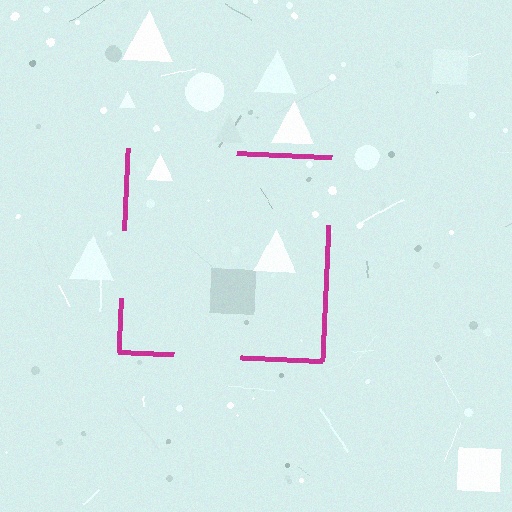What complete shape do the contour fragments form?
The contour fragments form a square.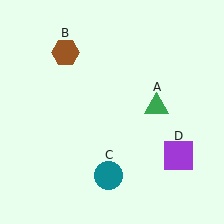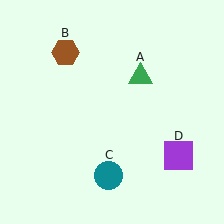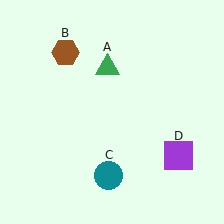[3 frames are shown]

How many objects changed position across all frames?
1 object changed position: green triangle (object A).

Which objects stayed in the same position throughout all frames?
Brown hexagon (object B) and teal circle (object C) and purple square (object D) remained stationary.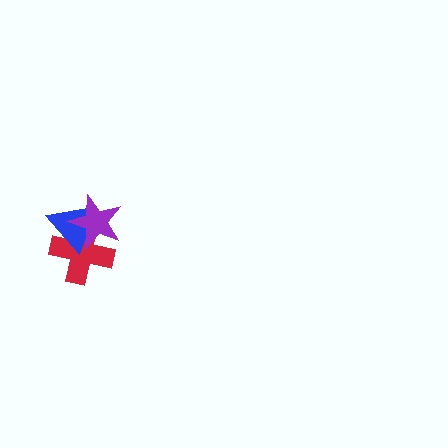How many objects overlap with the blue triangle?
2 objects overlap with the blue triangle.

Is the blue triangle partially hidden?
Yes, it is partially covered by another shape.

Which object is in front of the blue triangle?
The purple star is in front of the blue triangle.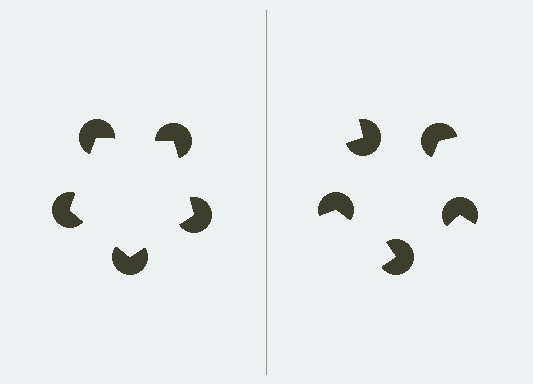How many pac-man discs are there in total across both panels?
10 — 5 on each side.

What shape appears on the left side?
An illusory pentagon.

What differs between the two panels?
The pac-man discs are positioned identically on both sides; only the wedge orientations differ. On the left they align to a pentagon; on the right they are misaligned.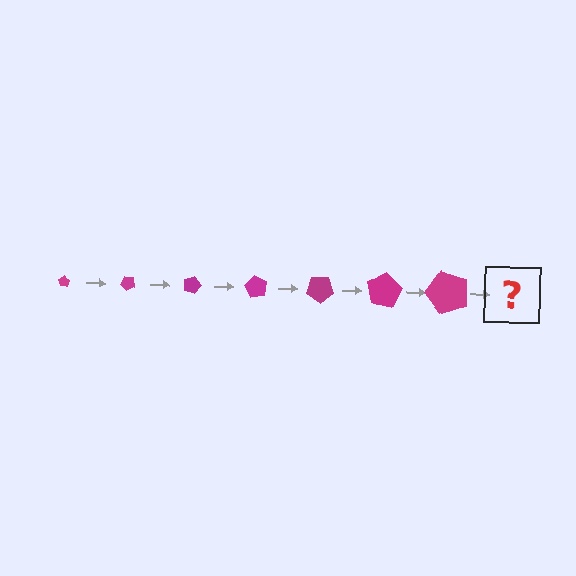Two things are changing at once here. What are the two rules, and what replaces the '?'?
The two rules are that the pentagon grows larger each step and it rotates 45 degrees each step. The '?' should be a pentagon, larger than the previous one and rotated 315 degrees from the start.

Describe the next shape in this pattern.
It should be a pentagon, larger than the previous one and rotated 315 degrees from the start.